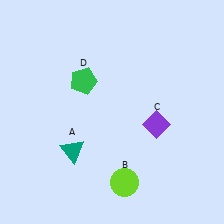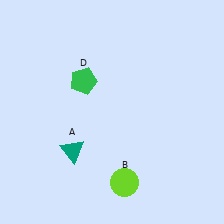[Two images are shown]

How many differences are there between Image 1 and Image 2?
There is 1 difference between the two images.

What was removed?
The purple diamond (C) was removed in Image 2.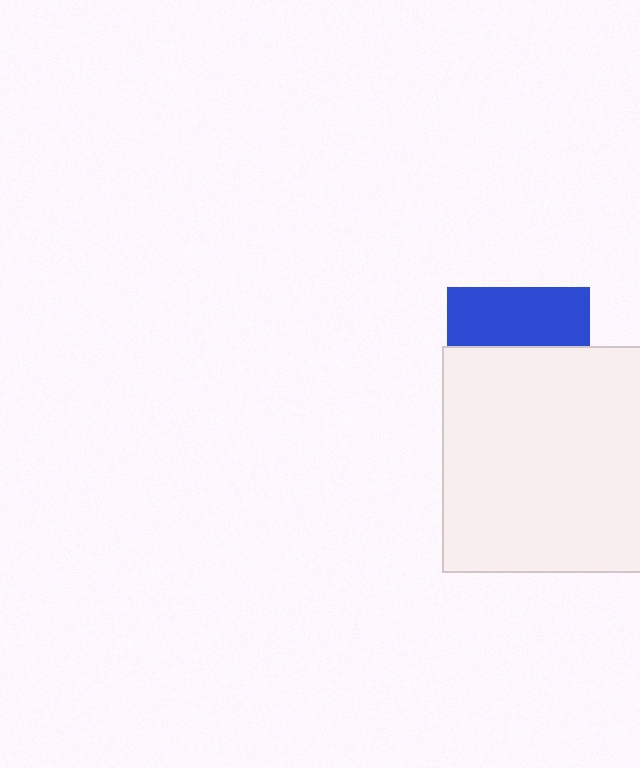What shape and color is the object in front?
The object in front is a white rectangle.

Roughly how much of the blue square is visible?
A small part of it is visible (roughly 41%).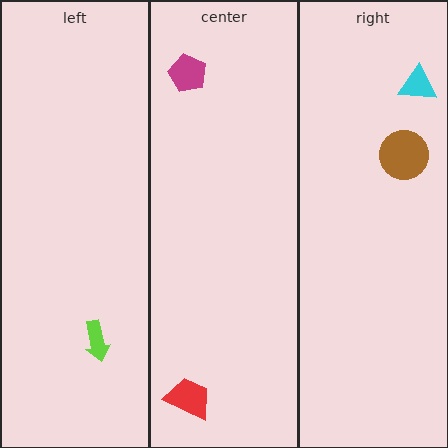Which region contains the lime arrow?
The left region.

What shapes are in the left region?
The lime arrow.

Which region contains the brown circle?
The right region.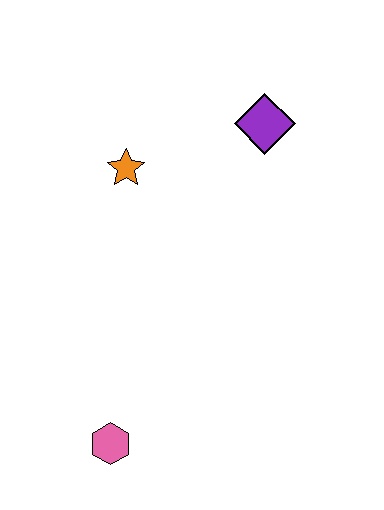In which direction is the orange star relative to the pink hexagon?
The orange star is above the pink hexagon.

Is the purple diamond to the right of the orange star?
Yes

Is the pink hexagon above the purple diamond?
No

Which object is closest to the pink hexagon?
The orange star is closest to the pink hexagon.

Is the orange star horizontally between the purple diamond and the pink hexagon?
Yes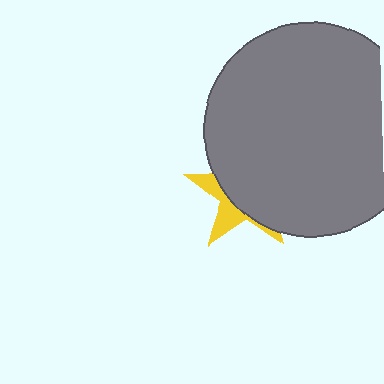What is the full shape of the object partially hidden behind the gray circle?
The partially hidden object is a yellow star.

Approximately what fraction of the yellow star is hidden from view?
Roughly 69% of the yellow star is hidden behind the gray circle.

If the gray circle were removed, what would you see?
You would see the complete yellow star.